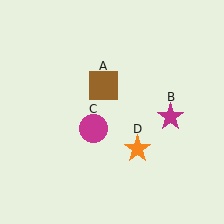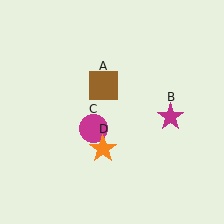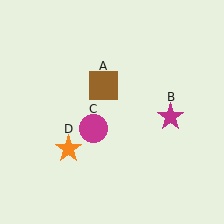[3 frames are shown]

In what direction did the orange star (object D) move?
The orange star (object D) moved left.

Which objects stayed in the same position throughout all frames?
Brown square (object A) and magenta star (object B) and magenta circle (object C) remained stationary.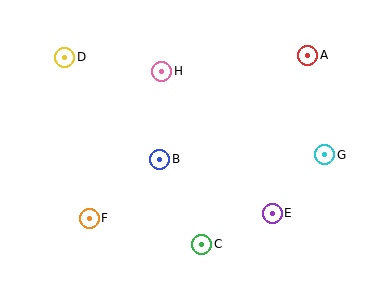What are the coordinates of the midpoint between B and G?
The midpoint between B and G is at (242, 157).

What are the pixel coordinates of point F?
Point F is at (89, 218).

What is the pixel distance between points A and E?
The distance between A and E is 162 pixels.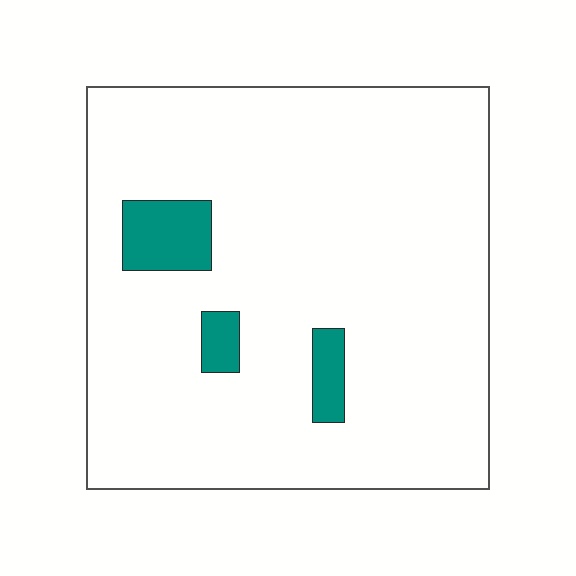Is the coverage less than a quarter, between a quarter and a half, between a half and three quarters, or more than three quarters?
Less than a quarter.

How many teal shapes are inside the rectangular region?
3.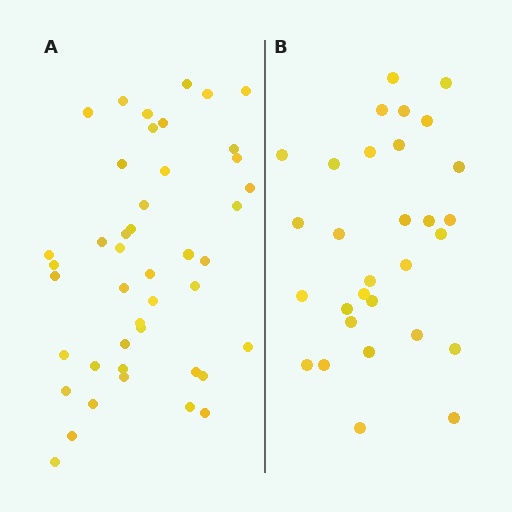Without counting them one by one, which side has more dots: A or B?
Region A (the left region) has more dots.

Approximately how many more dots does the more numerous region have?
Region A has approximately 15 more dots than region B.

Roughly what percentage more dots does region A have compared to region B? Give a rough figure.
About 45% more.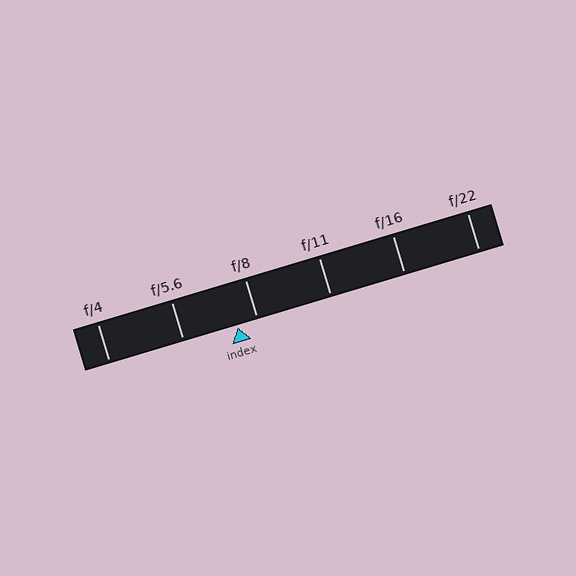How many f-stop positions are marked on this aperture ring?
There are 6 f-stop positions marked.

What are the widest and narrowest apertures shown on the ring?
The widest aperture shown is f/4 and the narrowest is f/22.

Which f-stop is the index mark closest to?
The index mark is closest to f/8.